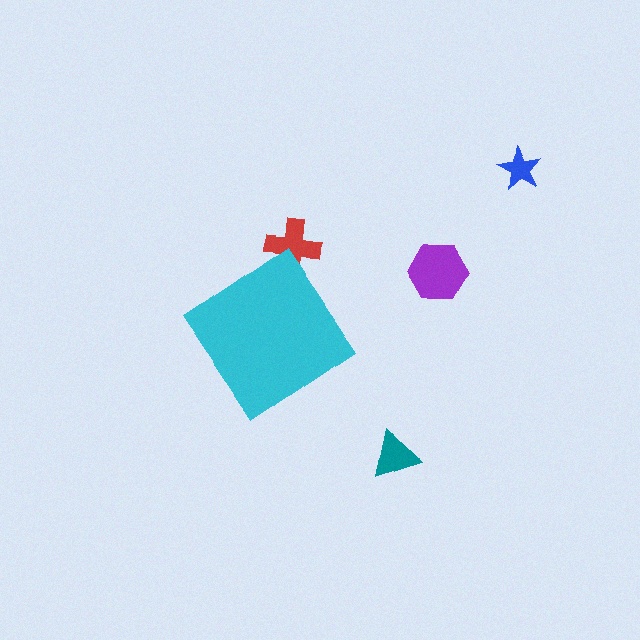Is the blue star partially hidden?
No, the blue star is fully visible.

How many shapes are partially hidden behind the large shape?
1 shape is partially hidden.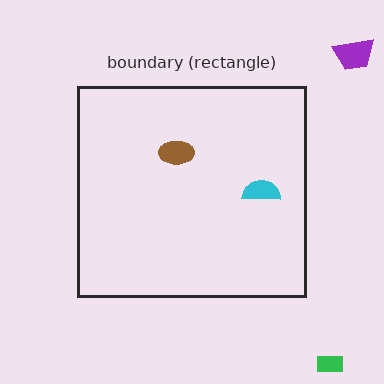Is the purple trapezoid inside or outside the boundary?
Outside.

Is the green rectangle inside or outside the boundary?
Outside.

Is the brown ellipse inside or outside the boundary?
Inside.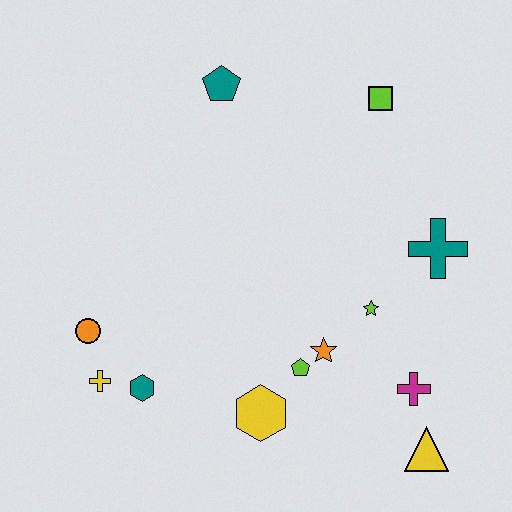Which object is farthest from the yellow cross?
The lime square is farthest from the yellow cross.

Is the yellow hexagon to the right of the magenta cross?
No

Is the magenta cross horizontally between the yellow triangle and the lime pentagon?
Yes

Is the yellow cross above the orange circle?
No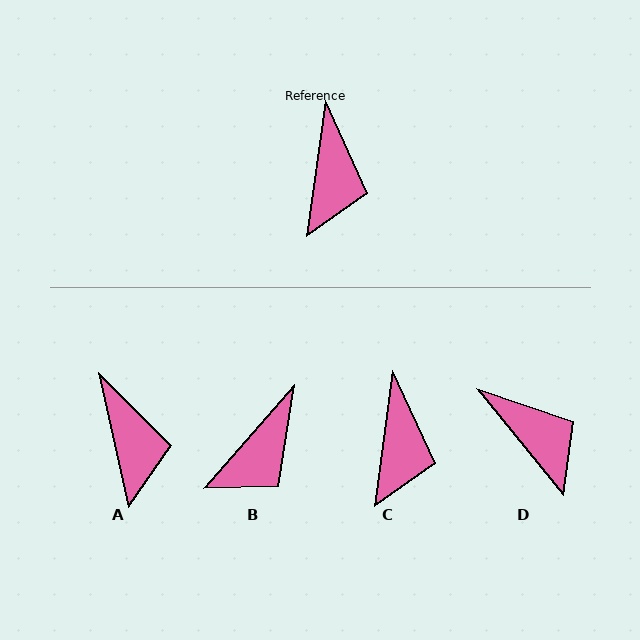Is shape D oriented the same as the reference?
No, it is off by about 47 degrees.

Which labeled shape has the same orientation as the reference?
C.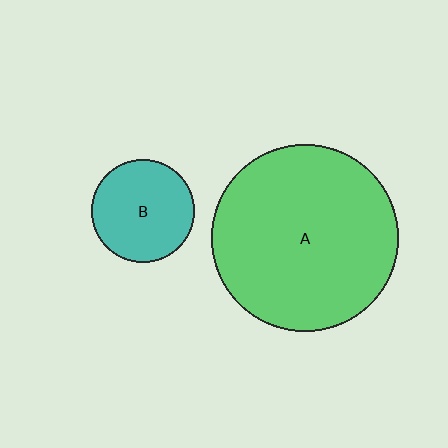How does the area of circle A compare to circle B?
Approximately 3.3 times.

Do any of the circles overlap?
No, none of the circles overlap.